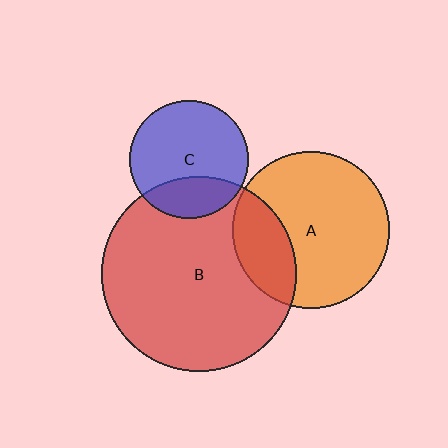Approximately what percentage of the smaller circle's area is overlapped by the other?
Approximately 25%.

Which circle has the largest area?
Circle B (red).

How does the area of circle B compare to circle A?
Approximately 1.6 times.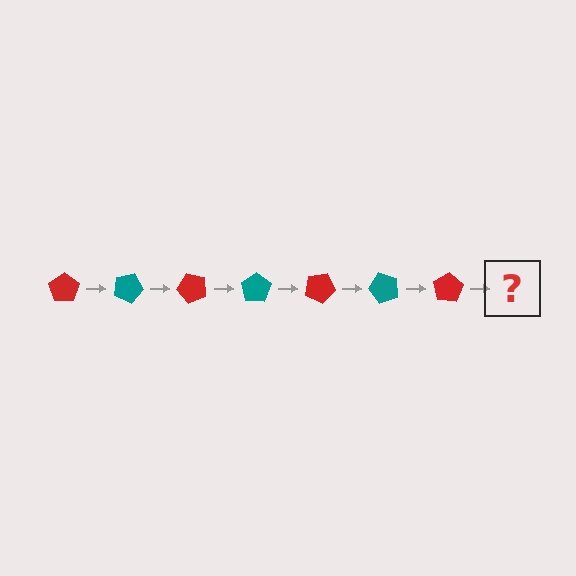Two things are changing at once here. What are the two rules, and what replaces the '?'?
The two rules are that it rotates 25 degrees each step and the color cycles through red and teal. The '?' should be a teal pentagon, rotated 175 degrees from the start.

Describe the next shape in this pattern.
It should be a teal pentagon, rotated 175 degrees from the start.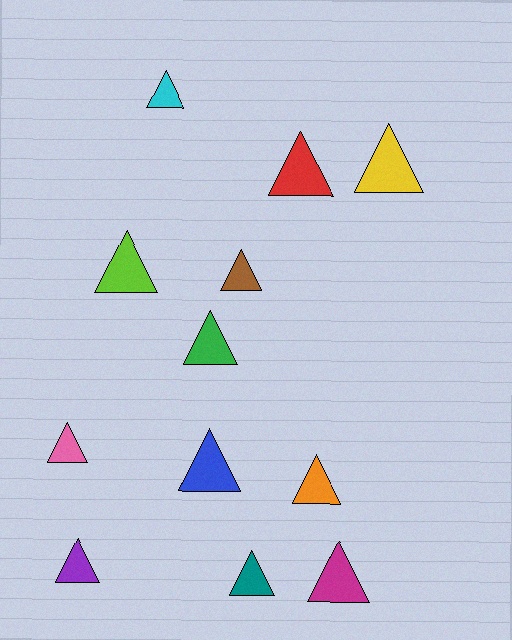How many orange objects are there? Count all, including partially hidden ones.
There is 1 orange object.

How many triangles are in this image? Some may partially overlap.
There are 12 triangles.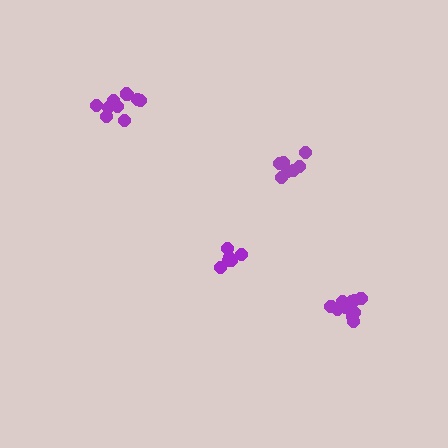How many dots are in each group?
Group 1: 10 dots, Group 2: 7 dots, Group 3: 11 dots, Group 4: 6 dots (34 total).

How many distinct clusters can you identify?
There are 4 distinct clusters.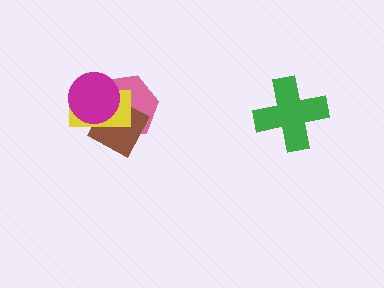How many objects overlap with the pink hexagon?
3 objects overlap with the pink hexagon.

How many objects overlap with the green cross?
0 objects overlap with the green cross.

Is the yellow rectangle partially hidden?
Yes, it is partially covered by another shape.